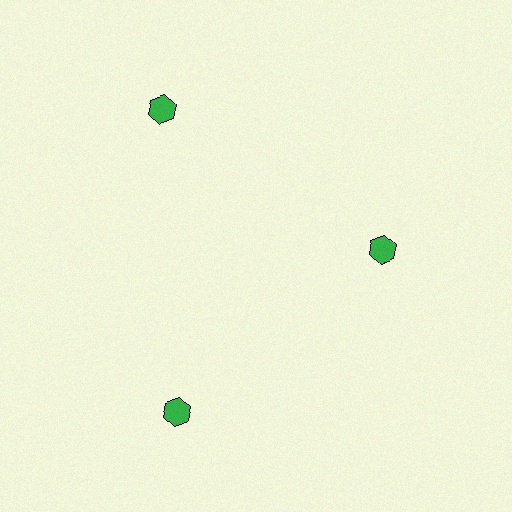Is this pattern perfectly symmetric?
No. The 3 green hexagons are arranged in a ring, but one element near the 3 o'clock position is pulled inward toward the center, breaking the 3-fold rotational symmetry.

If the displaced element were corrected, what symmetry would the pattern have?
It would have 3-fold rotational symmetry — the pattern would map onto itself every 120 degrees.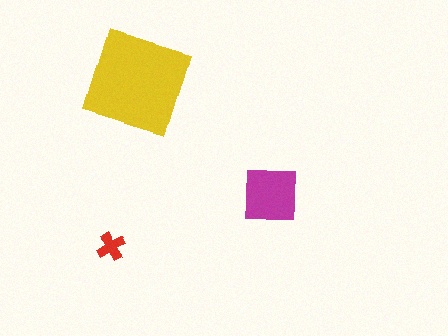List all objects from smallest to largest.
The red cross, the magenta square, the yellow diamond.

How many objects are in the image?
There are 3 objects in the image.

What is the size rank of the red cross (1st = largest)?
3rd.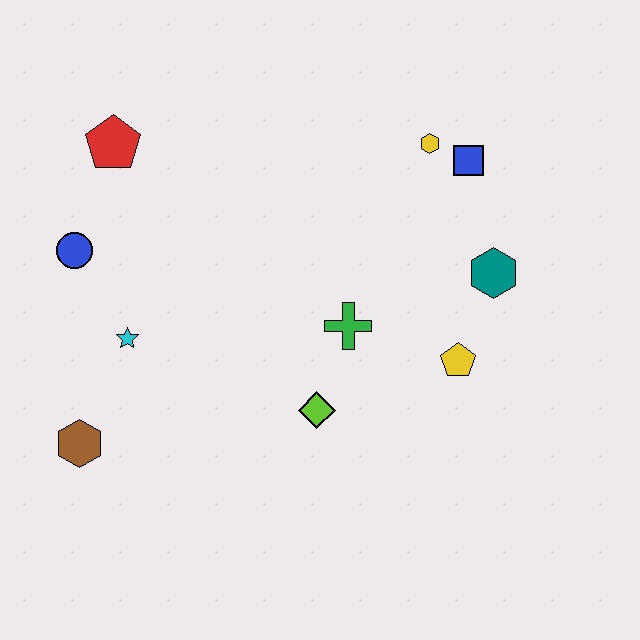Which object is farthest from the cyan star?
The blue square is farthest from the cyan star.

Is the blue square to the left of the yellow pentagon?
No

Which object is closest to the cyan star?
The blue circle is closest to the cyan star.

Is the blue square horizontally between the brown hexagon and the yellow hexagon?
No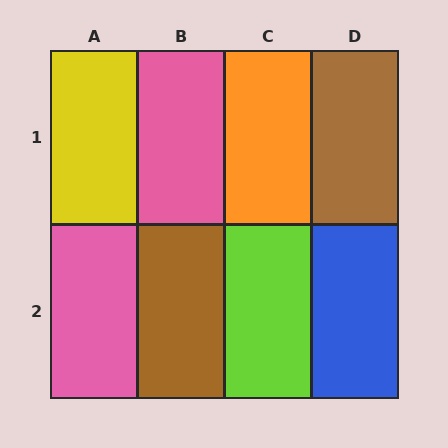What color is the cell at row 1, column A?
Yellow.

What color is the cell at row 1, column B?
Pink.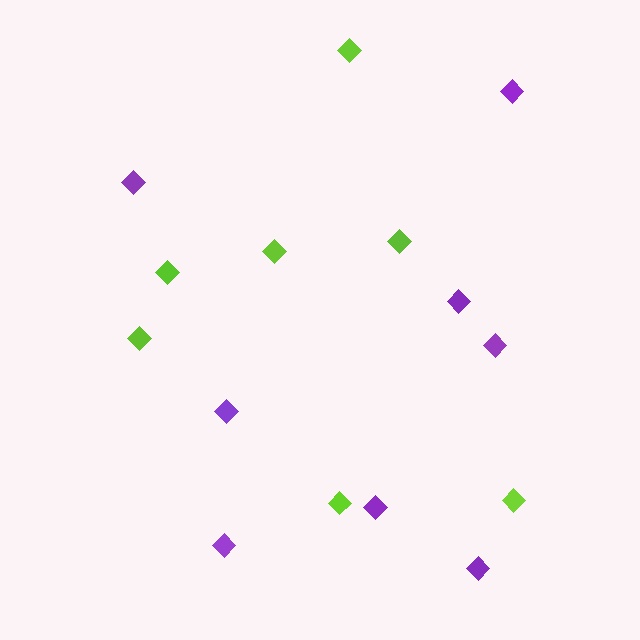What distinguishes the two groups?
There are 2 groups: one group of lime diamonds (7) and one group of purple diamonds (8).